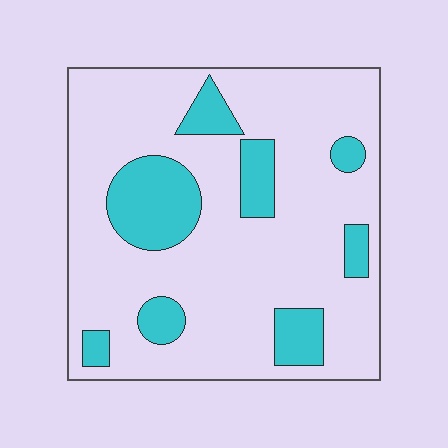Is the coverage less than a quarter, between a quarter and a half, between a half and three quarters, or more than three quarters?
Less than a quarter.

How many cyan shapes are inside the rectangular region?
8.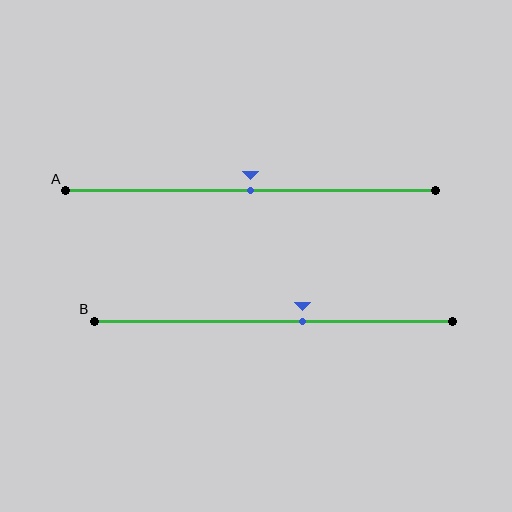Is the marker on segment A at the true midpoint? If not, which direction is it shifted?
Yes, the marker on segment A is at the true midpoint.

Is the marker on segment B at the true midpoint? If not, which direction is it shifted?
No, the marker on segment B is shifted to the right by about 8% of the segment length.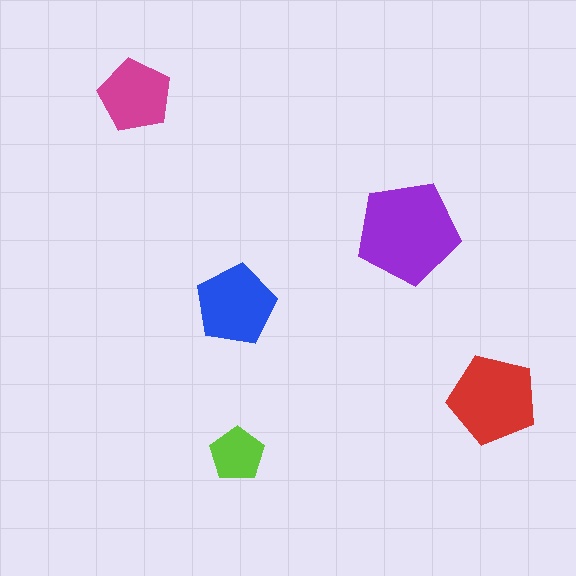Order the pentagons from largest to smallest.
the purple one, the red one, the blue one, the magenta one, the lime one.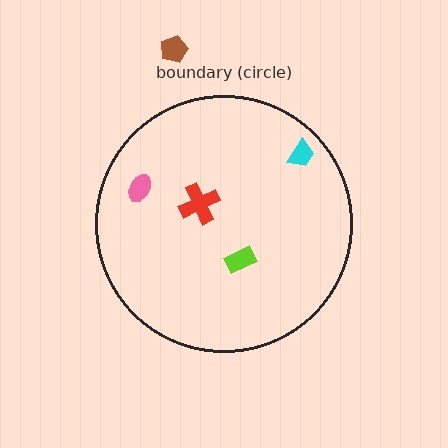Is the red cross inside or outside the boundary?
Inside.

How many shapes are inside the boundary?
4 inside, 1 outside.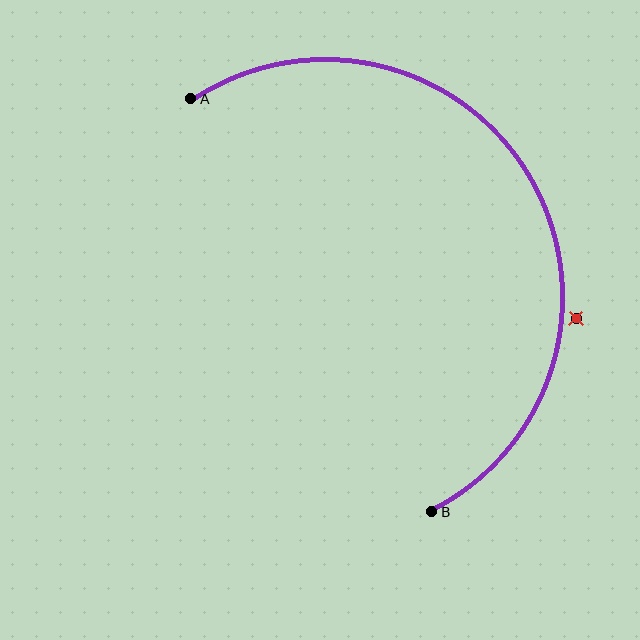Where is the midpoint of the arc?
The arc midpoint is the point on the curve farthest from the straight line joining A and B. It sits to the right of that line.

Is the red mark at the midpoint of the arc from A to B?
No — the red mark does not lie on the arc at all. It sits slightly outside the curve.